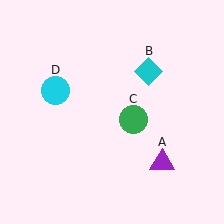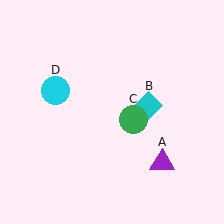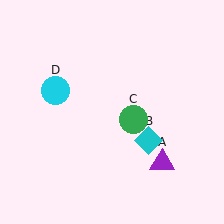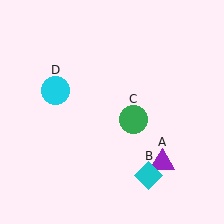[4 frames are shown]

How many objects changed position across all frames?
1 object changed position: cyan diamond (object B).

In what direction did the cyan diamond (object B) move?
The cyan diamond (object B) moved down.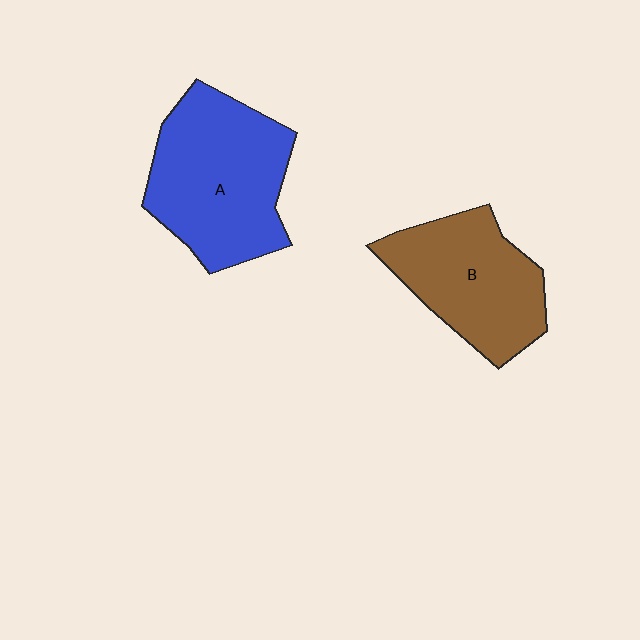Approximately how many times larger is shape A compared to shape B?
Approximately 1.2 times.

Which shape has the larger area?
Shape A (blue).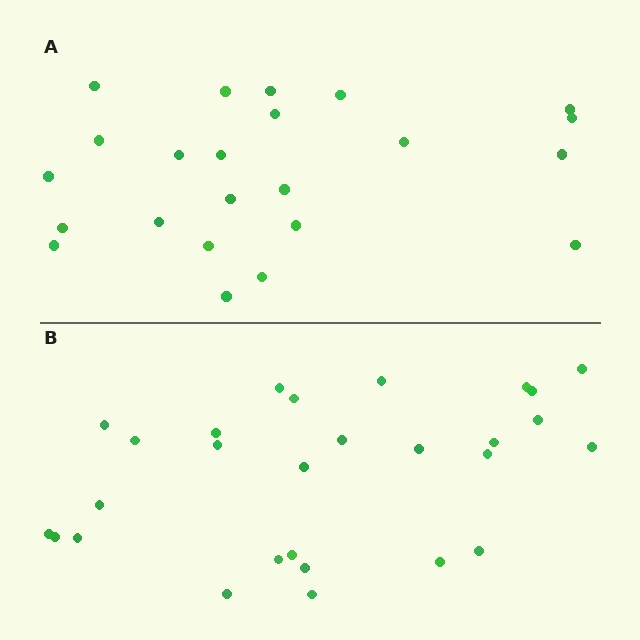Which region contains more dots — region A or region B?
Region B (the bottom region) has more dots.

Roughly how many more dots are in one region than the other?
Region B has about 5 more dots than region A.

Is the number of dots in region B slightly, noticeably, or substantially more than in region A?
Region B has only slightly more — the two regions are fairly close. The ratio is roughly 1.2 to 1.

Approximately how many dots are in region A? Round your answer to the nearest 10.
About 20 dots. (The exact count is 23, which rounds to 20.)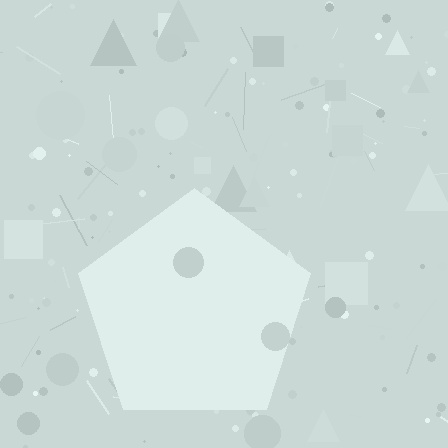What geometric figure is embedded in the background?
A pentagon is embedded in the background.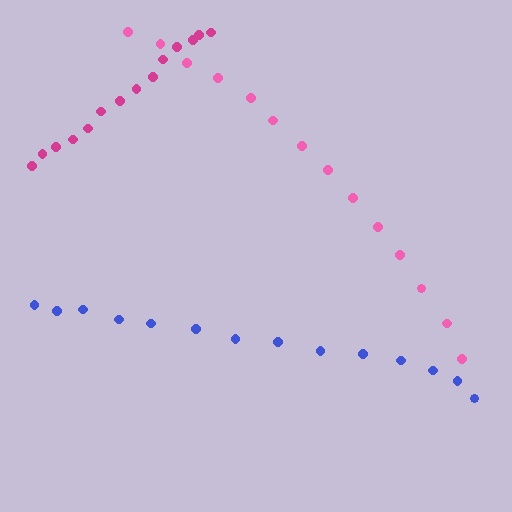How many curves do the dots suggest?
There are 3 distinct paths.